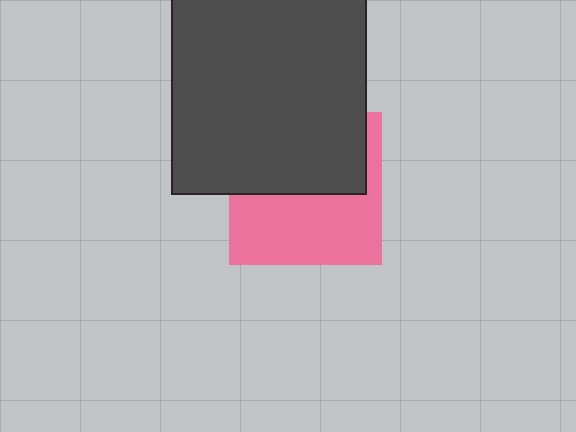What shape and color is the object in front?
The object in front is a dark gray rectangle.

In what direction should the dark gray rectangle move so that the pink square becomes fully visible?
The dark gray rectangle should move up. That is the shortest direction to clear the overlap and leave the pink square fully visible.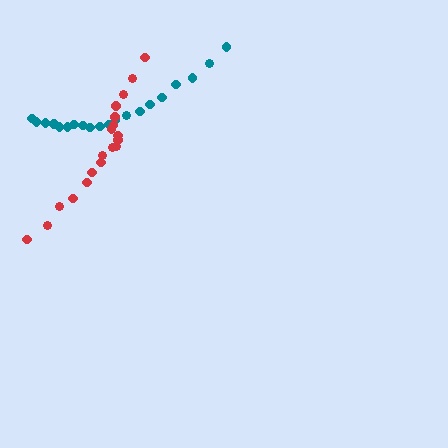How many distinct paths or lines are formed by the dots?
There are 2 distinct paths.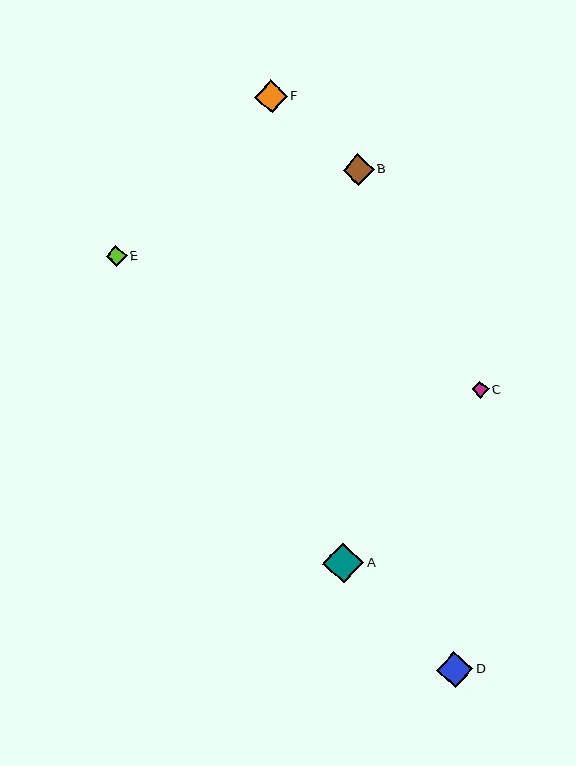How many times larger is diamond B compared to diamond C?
Diamond B is approximately 1.8 times the size of diamond C.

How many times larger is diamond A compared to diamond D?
Diamond A is approximately 1.1 times the size of diamond D.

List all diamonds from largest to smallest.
From largest to smallest: A, D, F, B, E, C.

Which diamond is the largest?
Diamond A is the largest with a size of approximately 41 pixels.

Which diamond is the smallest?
Diamond C is the smallest with a size of approximately 17 pixels.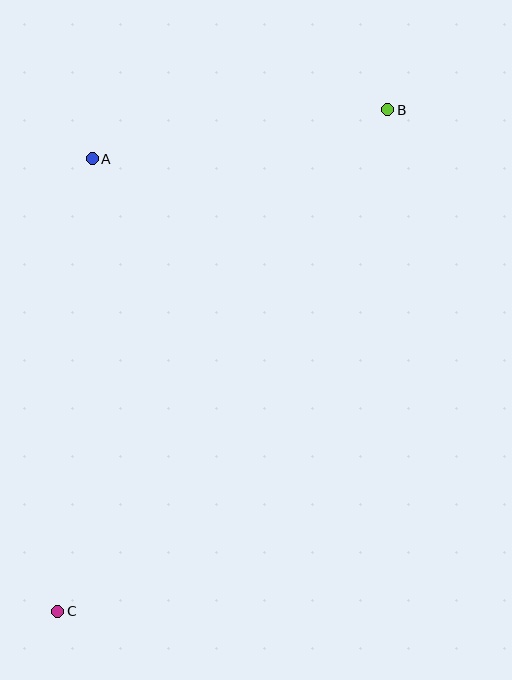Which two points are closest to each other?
Points A and B are closest to each other.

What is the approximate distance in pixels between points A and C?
The distance between A and C is approximately 453 pixels.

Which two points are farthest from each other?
Points B and C are farthest from each other.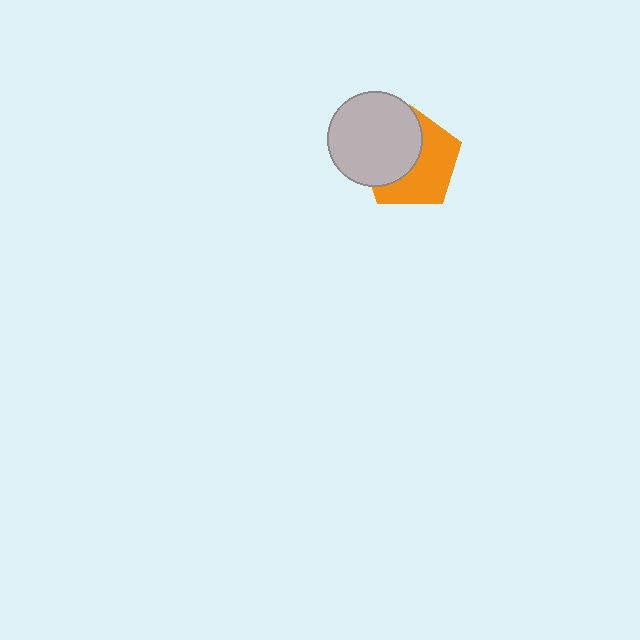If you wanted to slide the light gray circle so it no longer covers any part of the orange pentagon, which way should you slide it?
Slide it left — that is the most direct way to separate the two shapes.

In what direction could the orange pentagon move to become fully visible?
The orange pentagon could move right. That would shift it out from behind the light gray circle entirely.